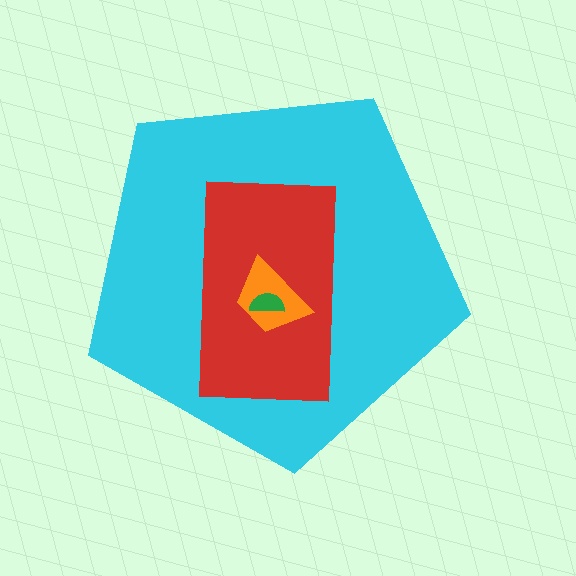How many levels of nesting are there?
4.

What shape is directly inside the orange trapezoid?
The green semicircle.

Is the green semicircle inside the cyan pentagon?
Yes.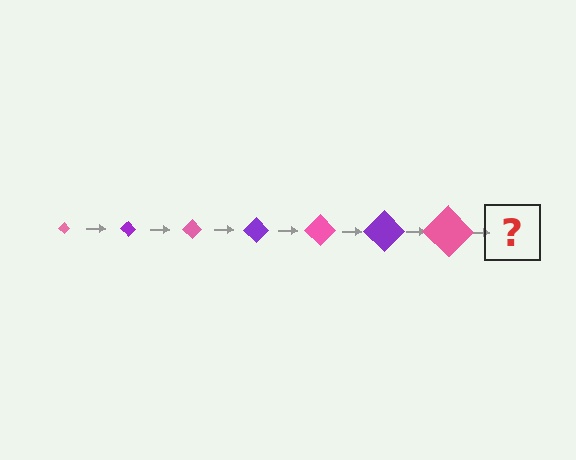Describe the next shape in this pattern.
It should be a purple diamond, larger than the previous one.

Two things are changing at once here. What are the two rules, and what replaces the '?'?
The two rules are that the diamond grows larger each step and the color cycles through pink and purple. The '?' should be a purple diamond, larger than the previous one.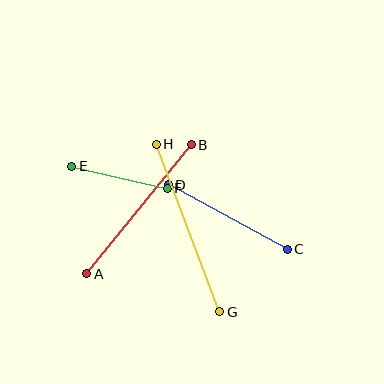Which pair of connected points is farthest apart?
Points G and H are farthest apart.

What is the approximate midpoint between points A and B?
The midpoint is at approximately (139, 209) pixels.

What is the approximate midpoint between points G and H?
The midpoint is at approximately (188, 228) pixels.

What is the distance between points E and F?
The distance is approximately 98 pixels.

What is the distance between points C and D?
The distance is approximately 135 pixels.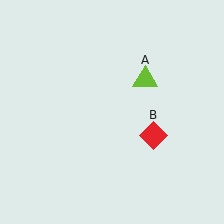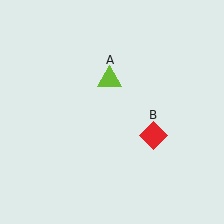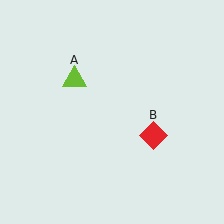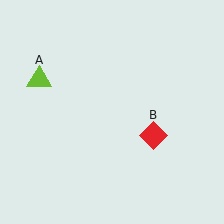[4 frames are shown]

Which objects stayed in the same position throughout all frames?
Red diamond (object B) remained stationary.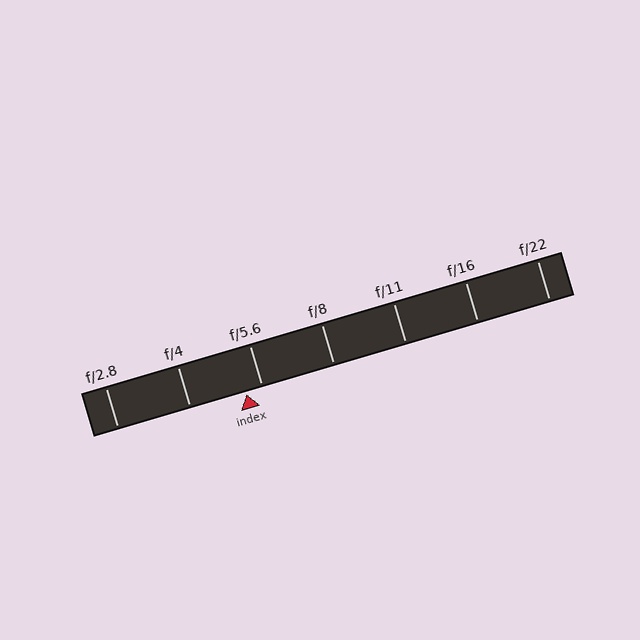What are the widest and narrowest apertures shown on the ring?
The widest aperture shown is f/2.8 and the narrowest is f/22.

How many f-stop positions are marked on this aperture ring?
There are 7 f-stop positions marked.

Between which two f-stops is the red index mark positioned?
The index mark is between f/4 and f/5.6.